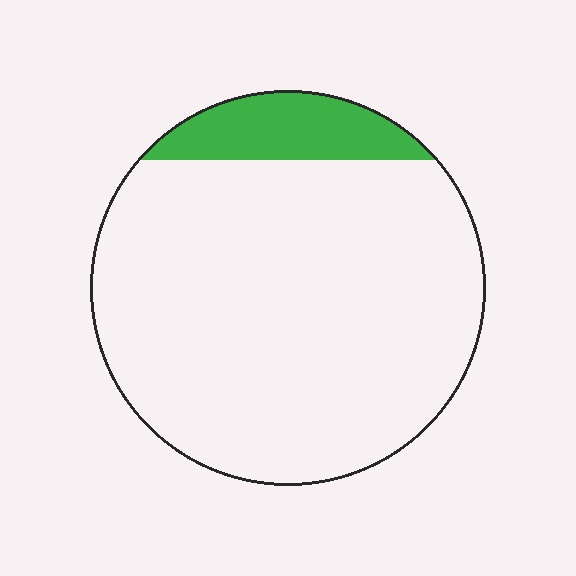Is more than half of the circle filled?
No.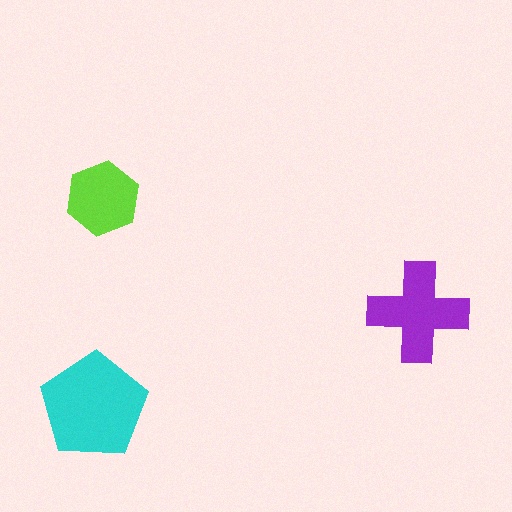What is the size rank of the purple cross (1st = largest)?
2nd.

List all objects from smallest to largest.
The lime hexagon, the purple cross, the cyan pentagon.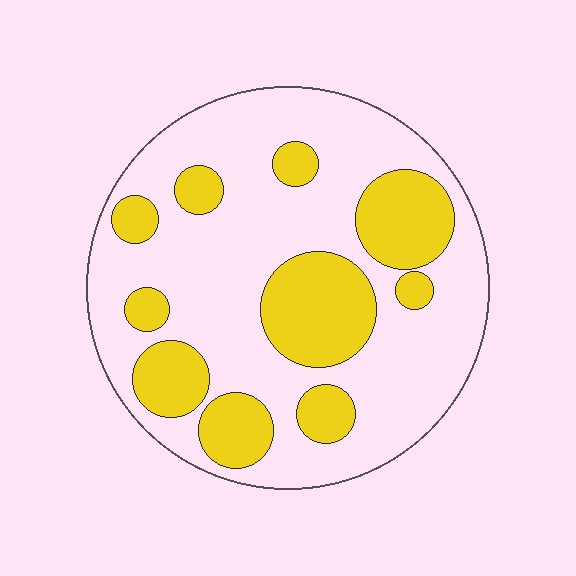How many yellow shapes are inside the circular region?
10.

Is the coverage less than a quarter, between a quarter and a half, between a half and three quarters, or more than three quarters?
Between a quarter and a half.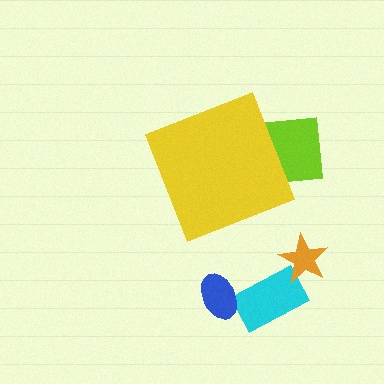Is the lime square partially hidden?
Yes, the lime square is partially hidden behind the yellow diamond.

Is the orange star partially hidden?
No, the orange star is fully visible.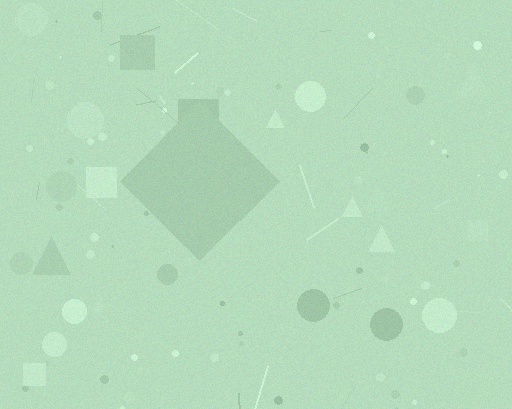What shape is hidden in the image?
A diamond is hidden in the image.